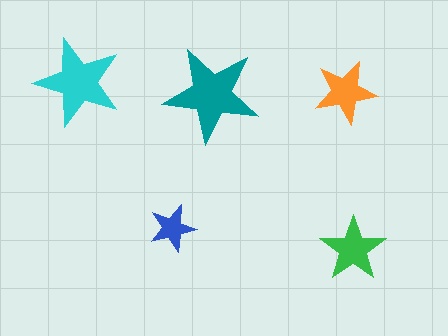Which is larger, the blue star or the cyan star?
The cyan one.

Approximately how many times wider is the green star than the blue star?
About 1.5 times wider.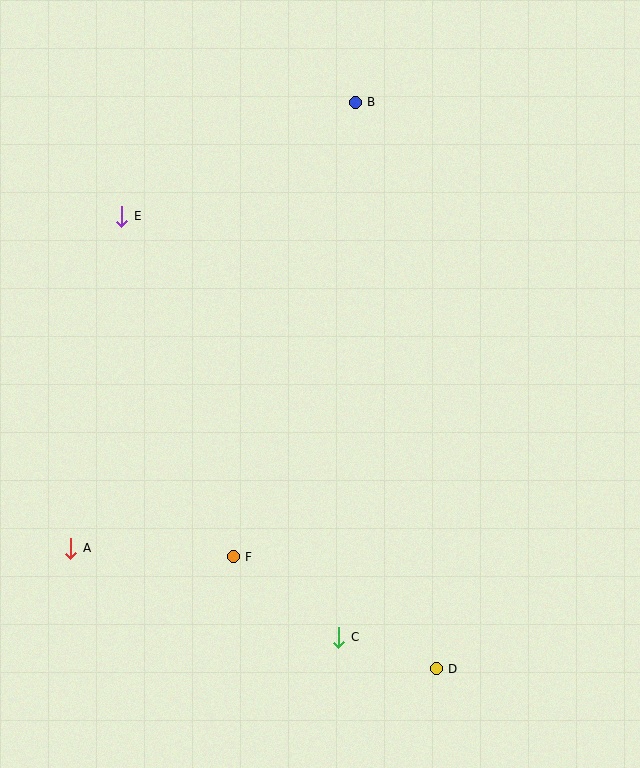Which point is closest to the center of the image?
Point F at (233, 557) is closest to the center.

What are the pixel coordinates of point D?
Point D is at (436, 669).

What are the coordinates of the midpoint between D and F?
The midpoint between D and F is at (335, 613).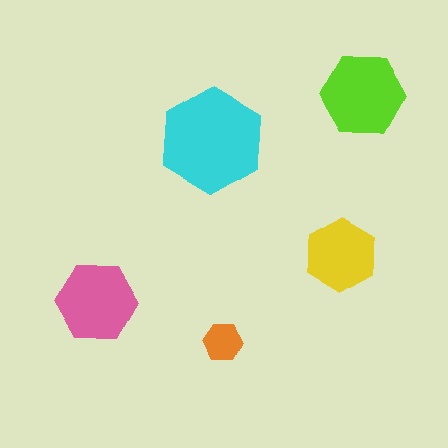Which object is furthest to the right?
The lime hexagon is rightmost.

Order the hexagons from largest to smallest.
the cyan one, the lime one, the pink one, the yellow one, the orange one.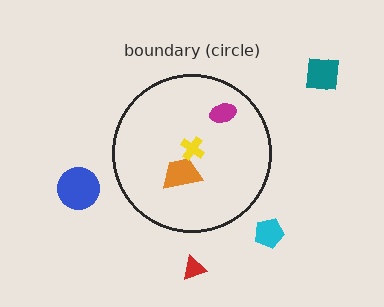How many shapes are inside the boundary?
3 inside, 4 outside.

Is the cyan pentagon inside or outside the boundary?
Outside.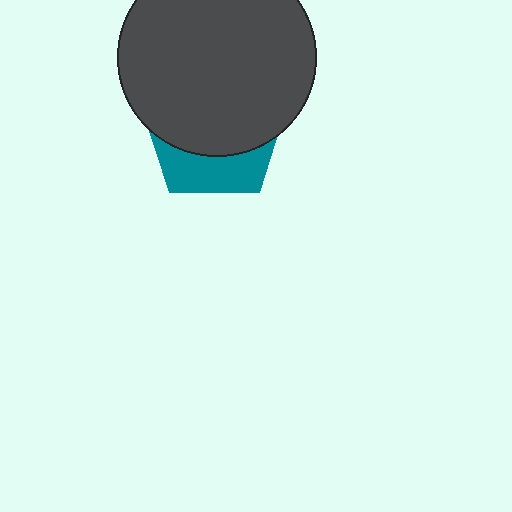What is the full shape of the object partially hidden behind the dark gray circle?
The partially hidden object is a teal pentagon.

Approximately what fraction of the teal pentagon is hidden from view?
Roughly 68% of the teal pentagon is hidden behind the dark gray circle.